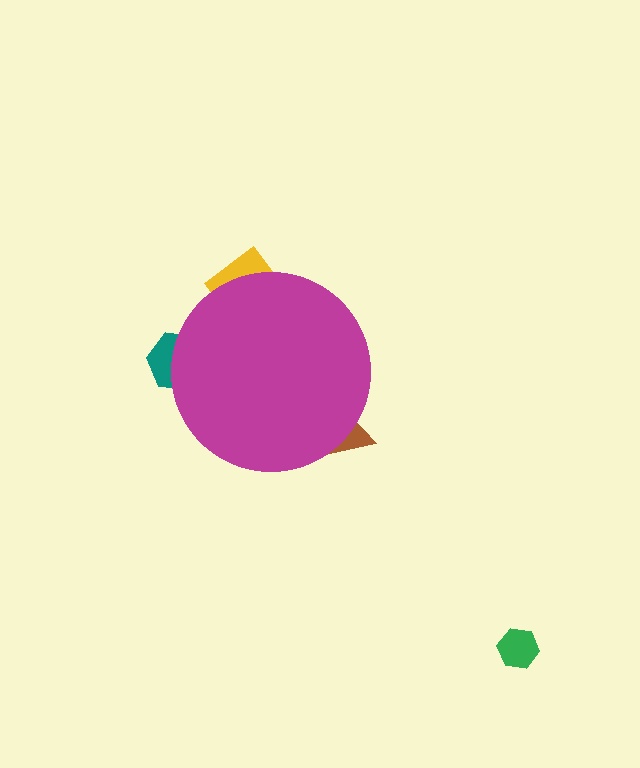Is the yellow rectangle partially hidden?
Yes, the yellow rectangle is partially hidden behind the magenta circle.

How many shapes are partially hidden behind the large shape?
3 shapes are partially hidden.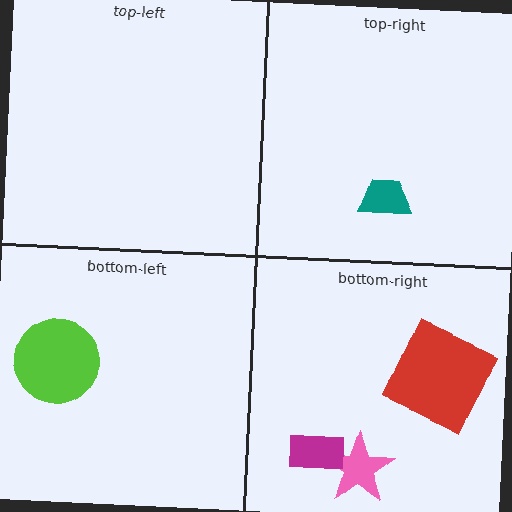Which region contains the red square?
The bottom-right region.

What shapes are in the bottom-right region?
The pink star, the magenta rectangle, the red square.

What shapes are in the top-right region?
The teal trapezoid.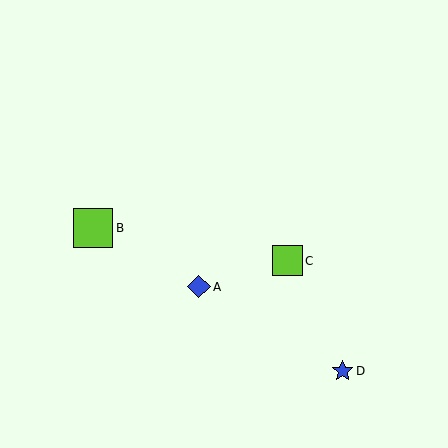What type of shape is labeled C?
Shape C is a lime square.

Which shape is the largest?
The lime square (labeled B) is the largest.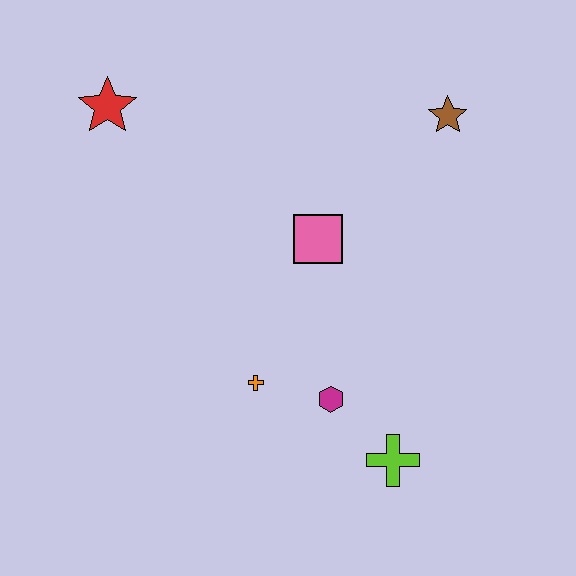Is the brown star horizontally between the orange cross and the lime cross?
No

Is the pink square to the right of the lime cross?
No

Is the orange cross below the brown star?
Yes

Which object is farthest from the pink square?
The red star is farthest from the pink square.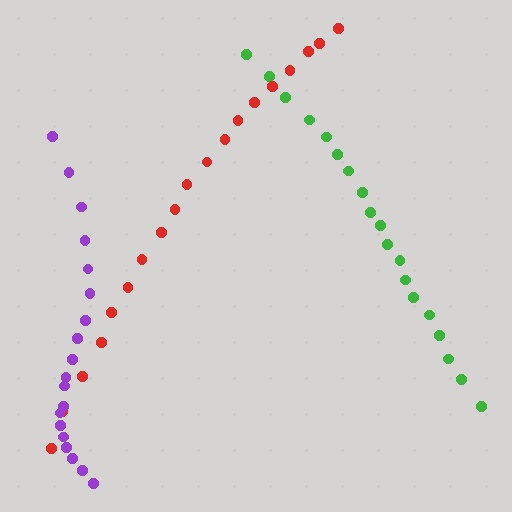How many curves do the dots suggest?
There are 3 distinct paths.